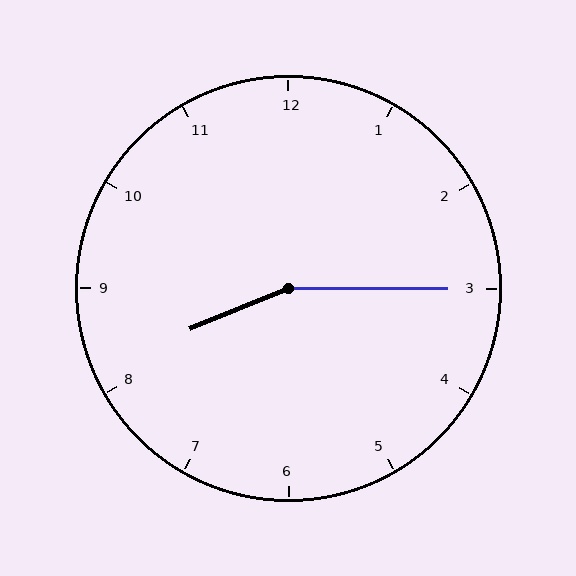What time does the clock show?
8:15.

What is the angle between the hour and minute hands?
Approximately 158 degrees.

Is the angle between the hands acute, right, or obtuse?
It is obtuse.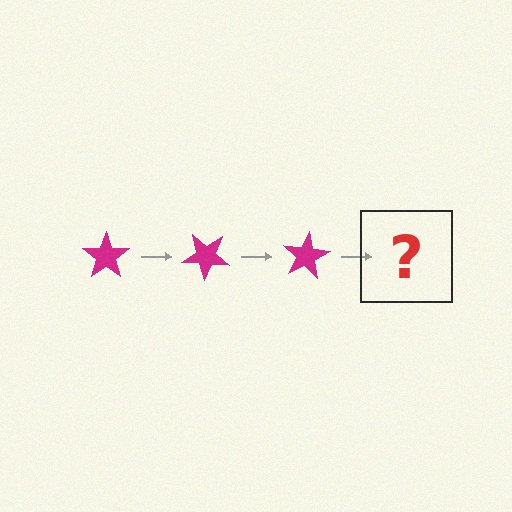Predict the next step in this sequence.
The next step is a magenta star rotated 120 degrees.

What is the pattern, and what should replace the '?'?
The pattern is that the star rotates 40 degrees each step. The '?' should be a magenta star rotated 120 degrees.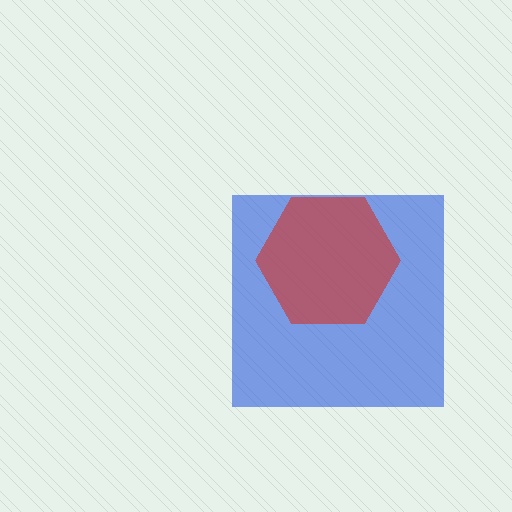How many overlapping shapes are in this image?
There are 2 overlapping shapes in the image.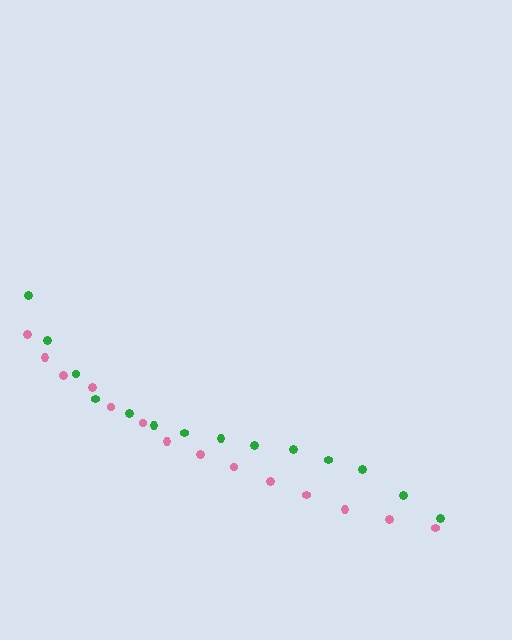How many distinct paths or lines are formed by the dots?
There are 2 distinct paths.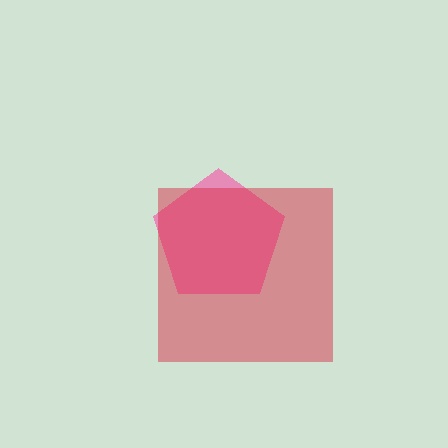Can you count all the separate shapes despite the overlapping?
Yes, there are 2 separate shapes.